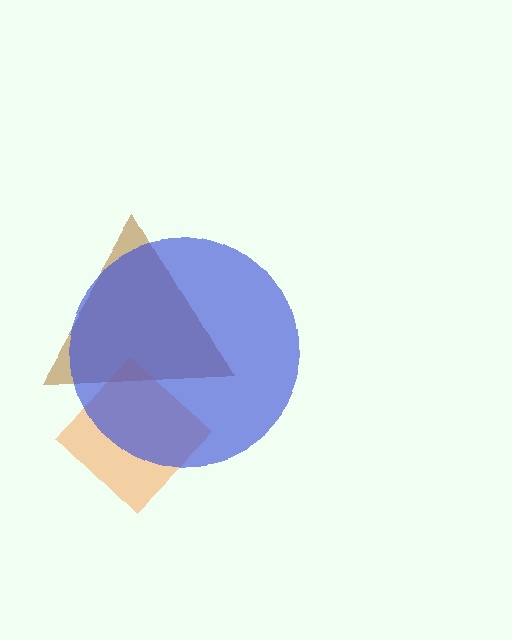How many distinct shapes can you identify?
There are 3 distinct shapes: a brown triangle, an orange diamond, a blue circle.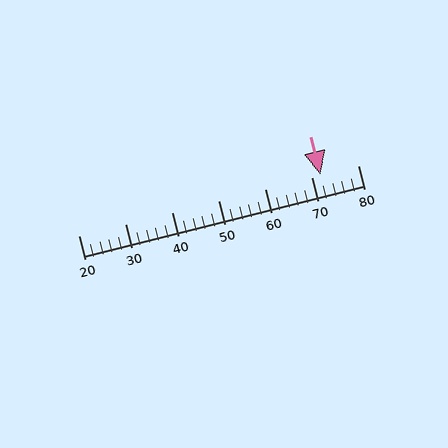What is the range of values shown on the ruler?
The ruler shows values from 20 to 80.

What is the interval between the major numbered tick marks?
The major tick marks are spaced 10 units apart.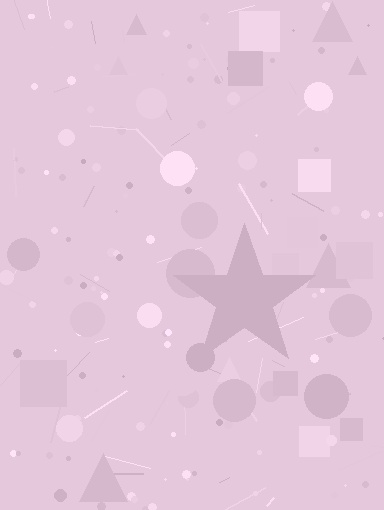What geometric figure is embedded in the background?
A star is embedded in the background.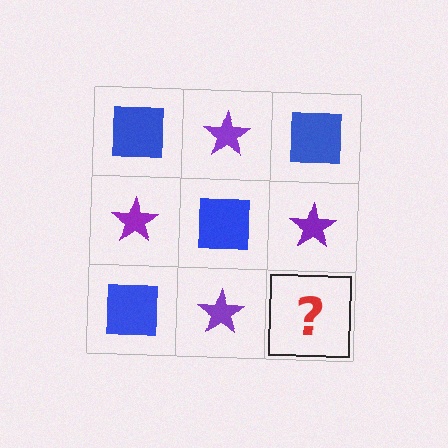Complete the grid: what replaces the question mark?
The question mark should be replaced with a blue square.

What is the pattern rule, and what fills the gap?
The rule is that it alternates blue square and purple star in a checkerboard pattern. The gap should be filled with a blue square.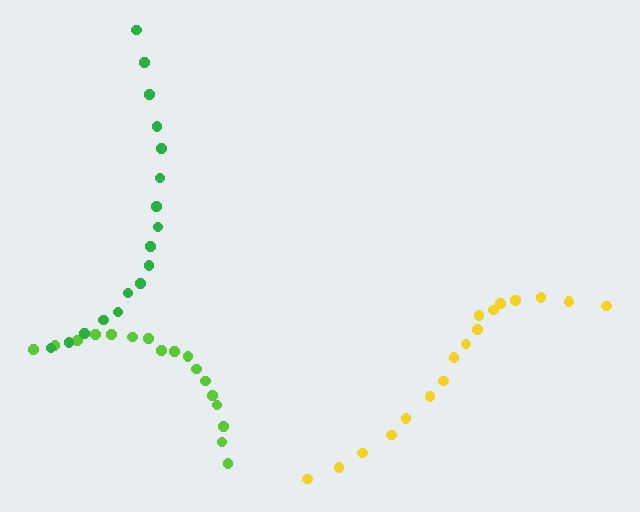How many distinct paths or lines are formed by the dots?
There are 3 distinct paths.